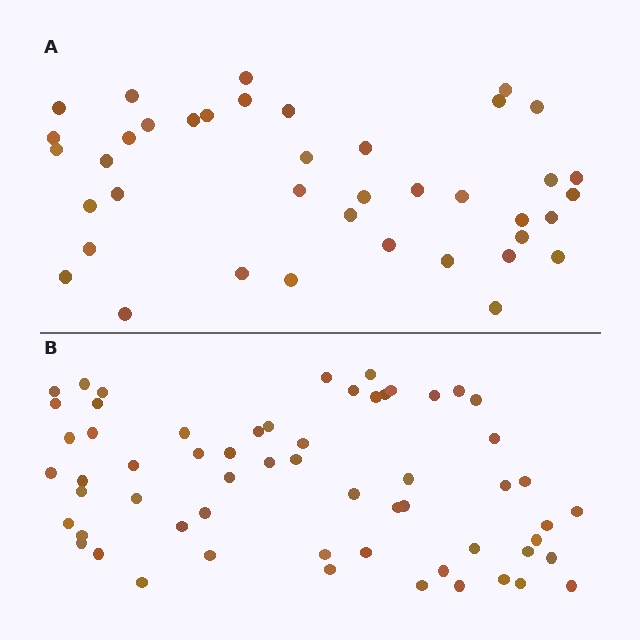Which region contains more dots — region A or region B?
Region B (the bottom region) has more dots.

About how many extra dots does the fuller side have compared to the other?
Region B has approximately 20 more dots than region A.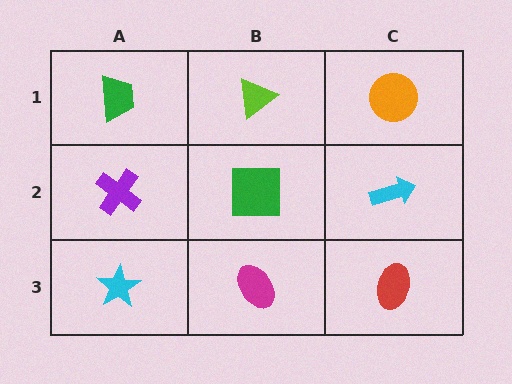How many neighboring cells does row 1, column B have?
3.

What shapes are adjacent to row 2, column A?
A green trapezoid (row 1, column A), a cyan star (row 3, column A), a green square (row 2, column B).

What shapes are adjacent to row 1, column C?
A cyan arrow (row 2, column C), a lime triangle (row 1, column B).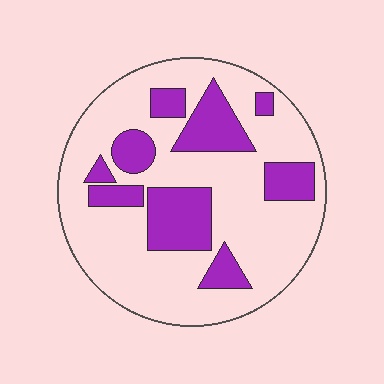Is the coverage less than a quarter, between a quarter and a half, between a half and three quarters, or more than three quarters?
Between a quarter and a half.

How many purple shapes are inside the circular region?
9.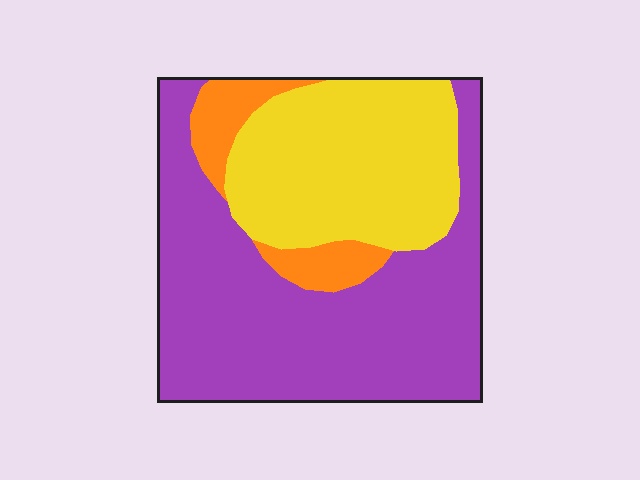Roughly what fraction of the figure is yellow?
Yellow covers 33% of the figure.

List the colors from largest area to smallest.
From largest to smallest: purple, yellow, orange.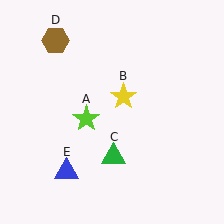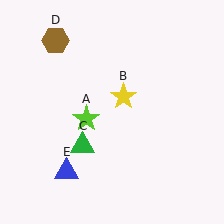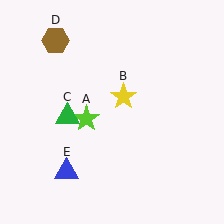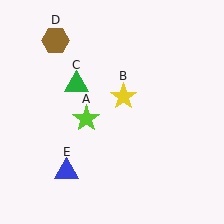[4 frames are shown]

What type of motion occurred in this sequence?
The green triangle (object C) rotated clockwise around the center of the scene.